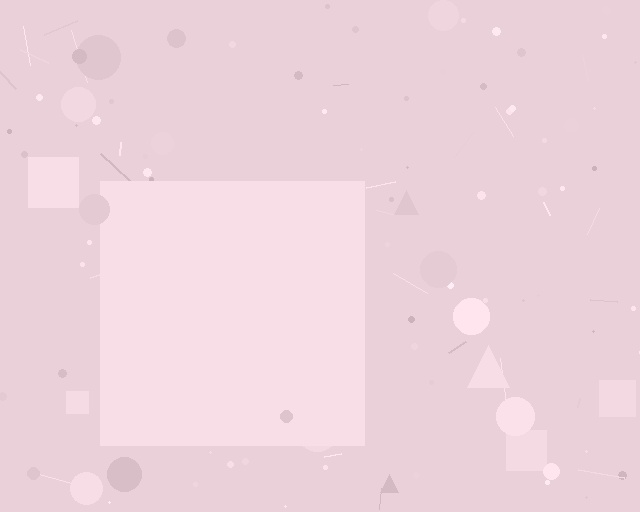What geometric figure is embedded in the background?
A square is embedded in the background.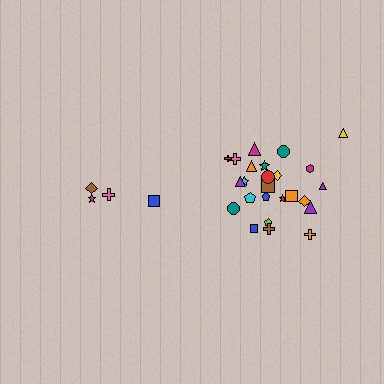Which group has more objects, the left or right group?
The right group.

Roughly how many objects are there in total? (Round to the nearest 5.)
Roughly 30 objects in total.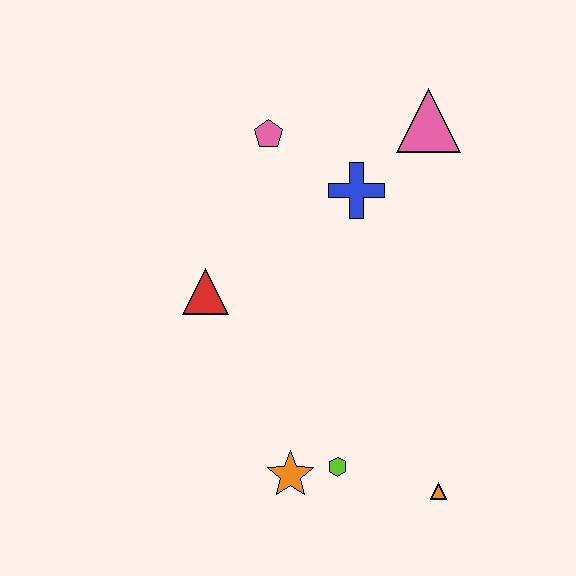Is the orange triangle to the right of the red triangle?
Yes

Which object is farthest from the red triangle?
The orange triangle is farthest from the red triangle.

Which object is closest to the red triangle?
The pink pentagon is closest to the red triangle.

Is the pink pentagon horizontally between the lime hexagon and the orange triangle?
No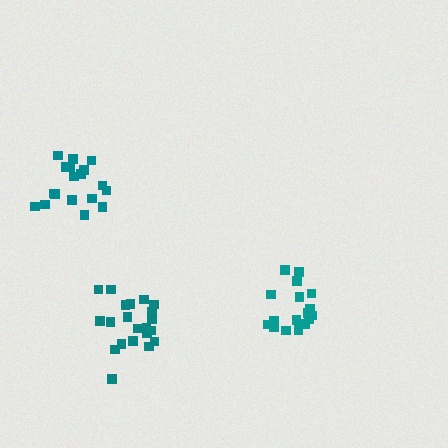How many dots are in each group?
Group 1: 18 dots, Group 2: 18 dots, Group 3: 21 dots (57 total).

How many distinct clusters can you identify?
There are 3 distinct clusters.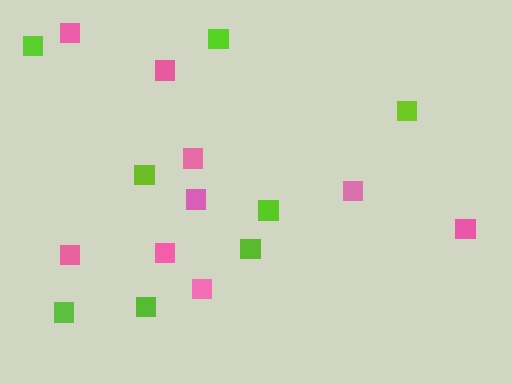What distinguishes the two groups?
There are 2 groups: one group of lime squares (8) and one group of pink squares (9).